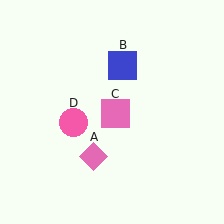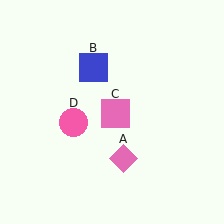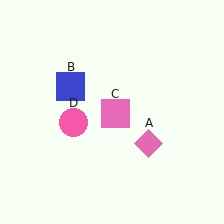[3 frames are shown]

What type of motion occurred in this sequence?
The pink diamond (object A), blue square (object B) rotated counterclockwise around the center of the scene.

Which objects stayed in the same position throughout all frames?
Pink square (object C) and pink circle (object D) remained stationary.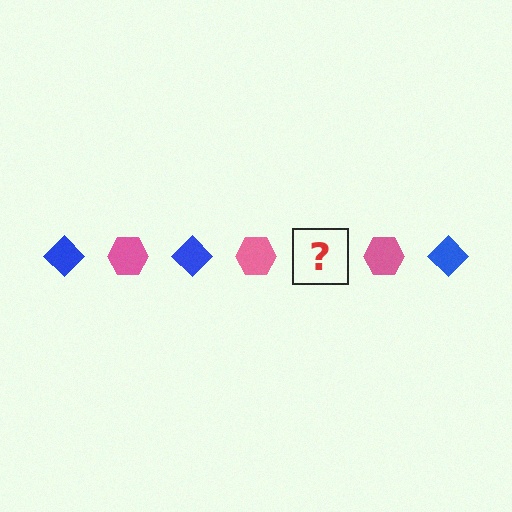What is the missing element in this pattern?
The missing element is a blue diamond.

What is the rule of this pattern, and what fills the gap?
The rule is that the pattern alternates between blue diamond and pink hexagon. The gap should be filled with a blue diamond.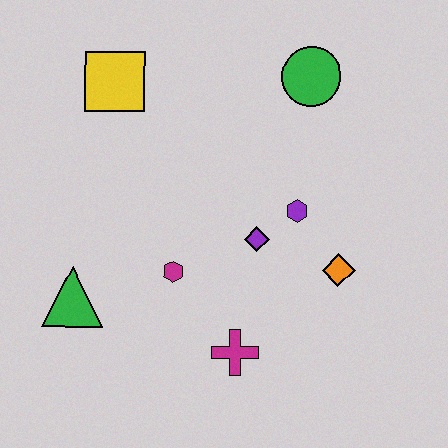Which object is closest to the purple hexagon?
The purple diamond is closest to the purple hexagon.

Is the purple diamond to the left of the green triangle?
No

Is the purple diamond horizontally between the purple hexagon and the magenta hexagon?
Yes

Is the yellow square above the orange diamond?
Yes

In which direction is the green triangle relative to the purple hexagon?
The green triangle is to the left of the purple hexagon.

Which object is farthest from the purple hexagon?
The green triangle is farthest from the purple hexagon.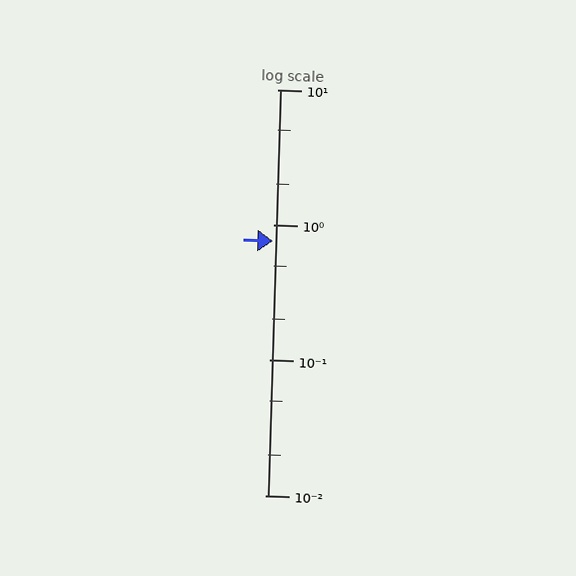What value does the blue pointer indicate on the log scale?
The pointer indicates approximately 0.76.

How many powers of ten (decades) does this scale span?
The scale spans 3 decades, from 0.01 to 10.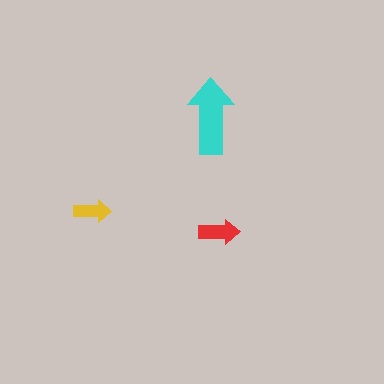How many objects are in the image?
There are 3 objects in the image.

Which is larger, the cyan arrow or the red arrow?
The cyan one.